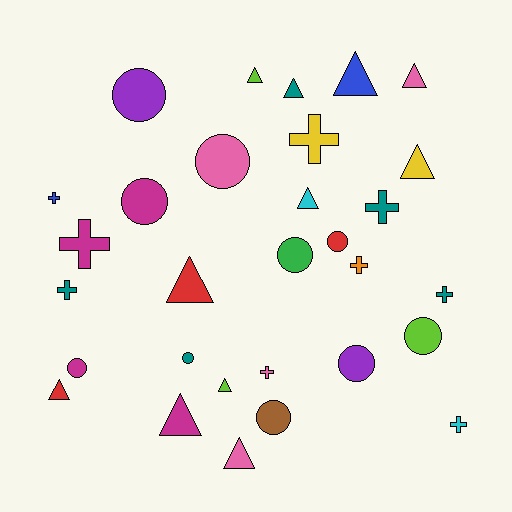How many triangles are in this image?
There are 11 triangles.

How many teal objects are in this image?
There are 5 teal objects.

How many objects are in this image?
There are 30 objects.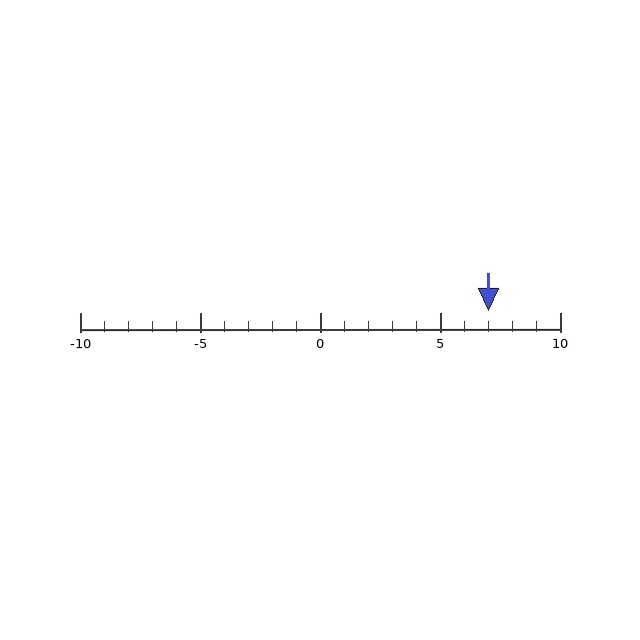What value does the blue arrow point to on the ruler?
The blue arrow points to approximately 7.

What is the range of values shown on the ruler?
The ruler shows values from -10 to 10.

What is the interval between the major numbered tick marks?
The major tick marks are spaced 5 units apart.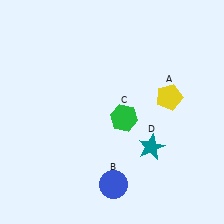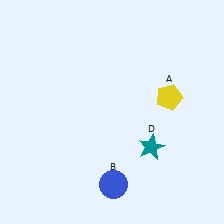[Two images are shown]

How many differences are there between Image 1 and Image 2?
There is 1 difference between the two images.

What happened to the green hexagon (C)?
The green hexagon (C) was removed in Image 2. It was in the bottom-right area of Image 1.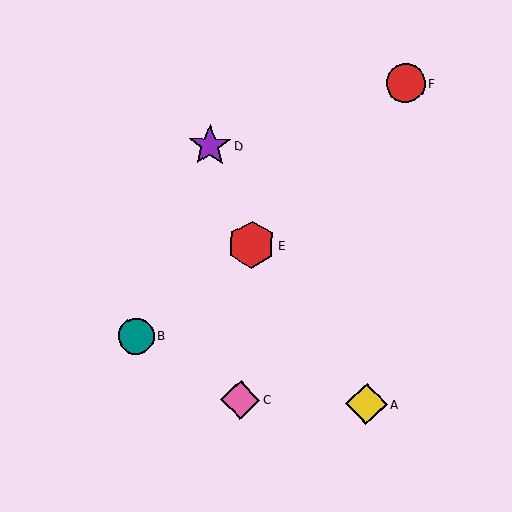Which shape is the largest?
The red hexagon (labeled E) is the largest.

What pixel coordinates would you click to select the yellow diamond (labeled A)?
Click at (367, 404) to select the yellow diamond A.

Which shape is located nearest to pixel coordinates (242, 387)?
The pink diamond (labeled C) at (240, 400) is nearest to that location.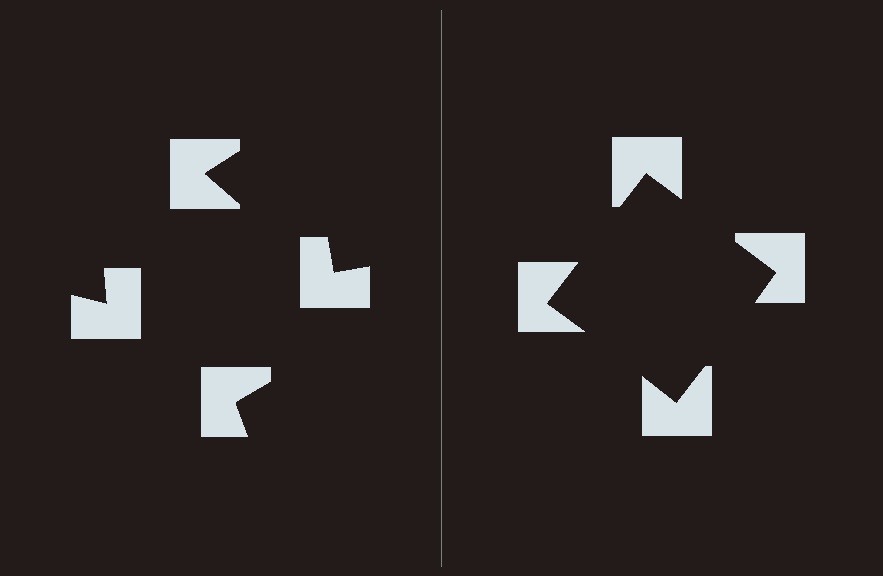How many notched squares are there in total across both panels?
8 — 4 on each side.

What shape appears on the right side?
An illusory square.